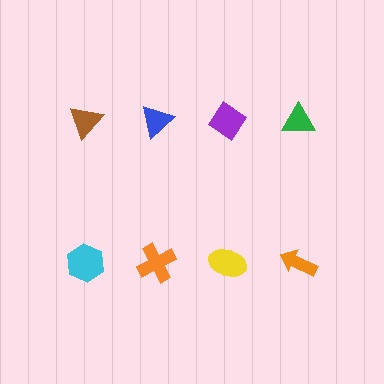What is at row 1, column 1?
A brown triangle.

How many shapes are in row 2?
4 shapes.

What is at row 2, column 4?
An orange arrow.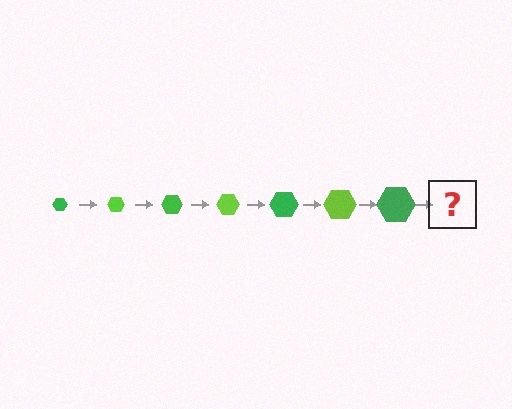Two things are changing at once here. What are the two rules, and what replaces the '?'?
The two rules are that the hexagon grows larger each step and the color cycles through green and lime. The '?' should be a lime hexagon, larger than the previous one.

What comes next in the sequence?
The next element should be a lime hexagon, larger than the previous one.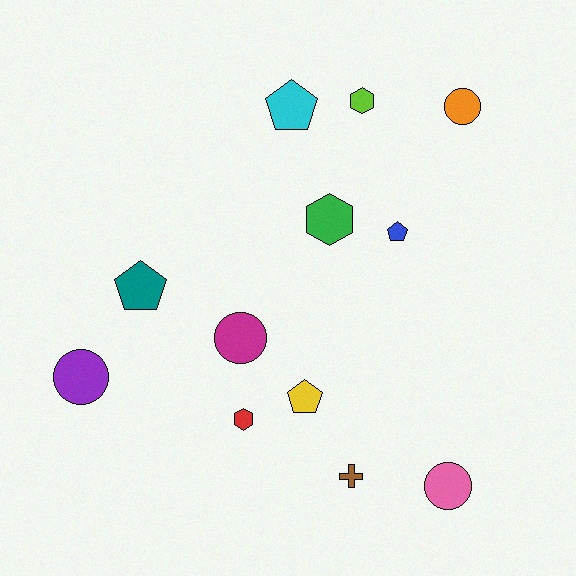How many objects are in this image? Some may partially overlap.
There are 12 objects.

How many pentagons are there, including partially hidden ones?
There are 4 pentagons.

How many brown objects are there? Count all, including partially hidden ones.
There is 1 brown object.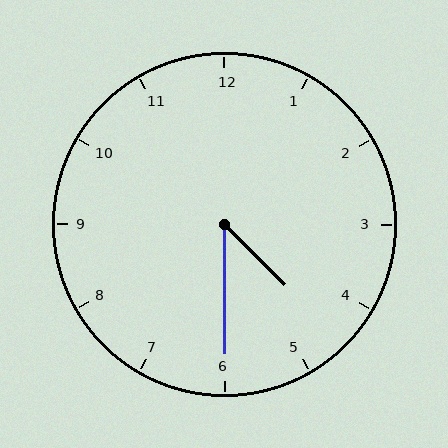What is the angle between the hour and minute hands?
Approximately 45 degrees.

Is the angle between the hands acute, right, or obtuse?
It is acute.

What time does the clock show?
4:30.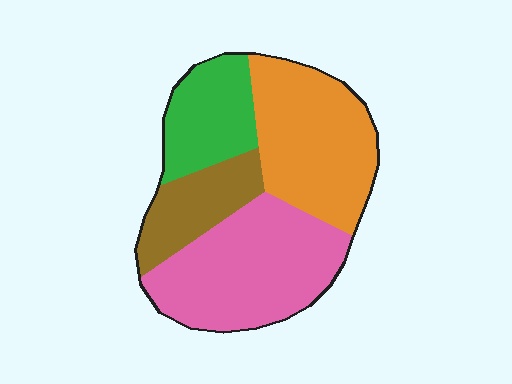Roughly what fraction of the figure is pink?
Pink takes up about three eighths (3/8) of the figure.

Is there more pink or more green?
Pink.